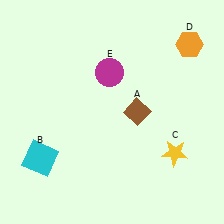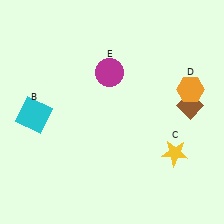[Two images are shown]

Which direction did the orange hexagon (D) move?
The orange hexagon (D) moved down.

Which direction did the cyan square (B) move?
The cyan square (B) moved up.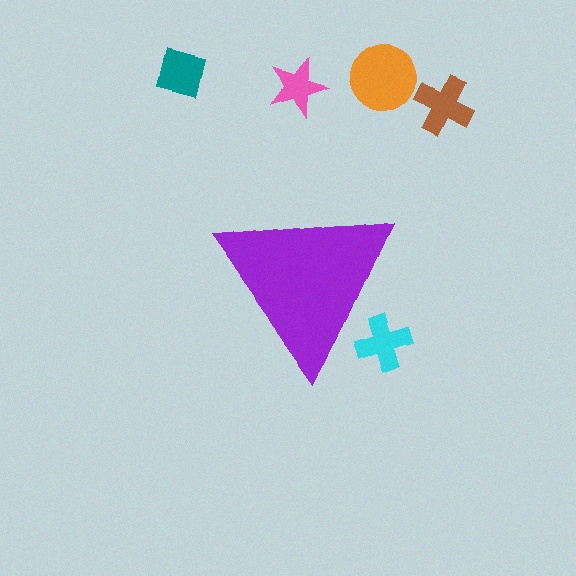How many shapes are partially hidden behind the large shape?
1 shape is partially hidden.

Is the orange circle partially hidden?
No, the orange circle is fully visible.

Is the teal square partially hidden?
No, the teal square is fully visible.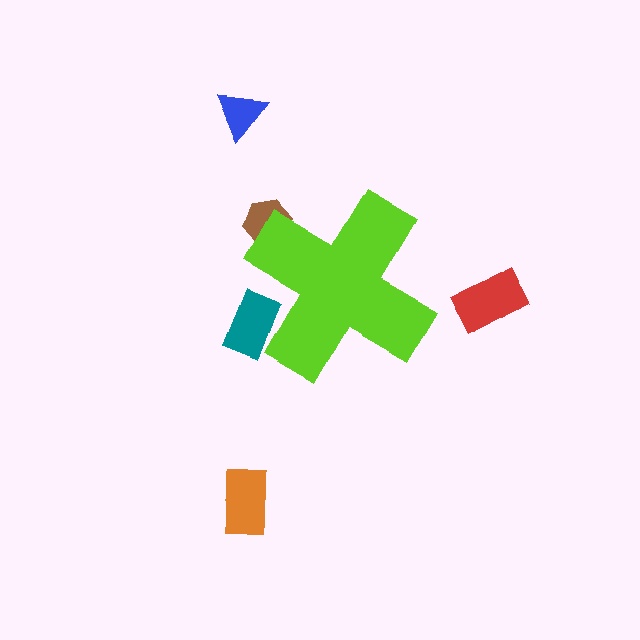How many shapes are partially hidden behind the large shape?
2 shapes are partially hidden.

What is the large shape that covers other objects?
A lime cross.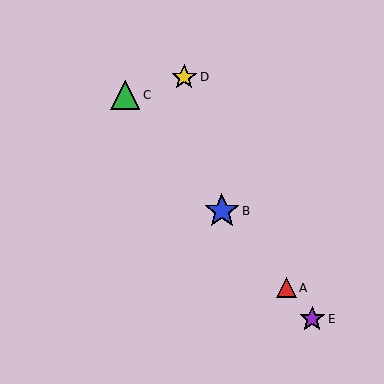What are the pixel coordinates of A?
Object A is at (286, 288).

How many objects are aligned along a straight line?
4 objects (A, B, C, E) are aligned along a straight line.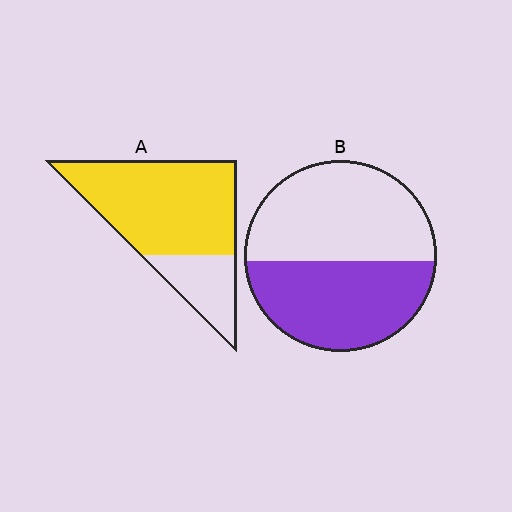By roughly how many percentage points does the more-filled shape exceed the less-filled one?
By roughly 30 percentage points (A over B).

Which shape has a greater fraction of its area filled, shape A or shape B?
Shape A.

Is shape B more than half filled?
Roughly half.